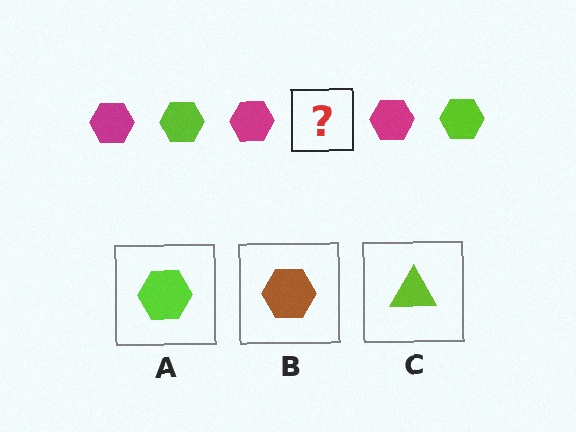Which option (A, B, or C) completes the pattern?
A.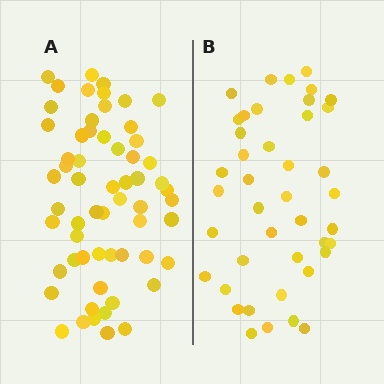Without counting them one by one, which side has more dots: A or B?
Region A (the left region) has more dots.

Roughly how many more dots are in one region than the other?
Region A has approximately 20 more dots than region B.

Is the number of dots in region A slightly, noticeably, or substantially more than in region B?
Region A has noticeably more, but not dramatically so. The ratio is roughly 1.4 to 1.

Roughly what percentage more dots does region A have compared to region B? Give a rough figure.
About 45% more.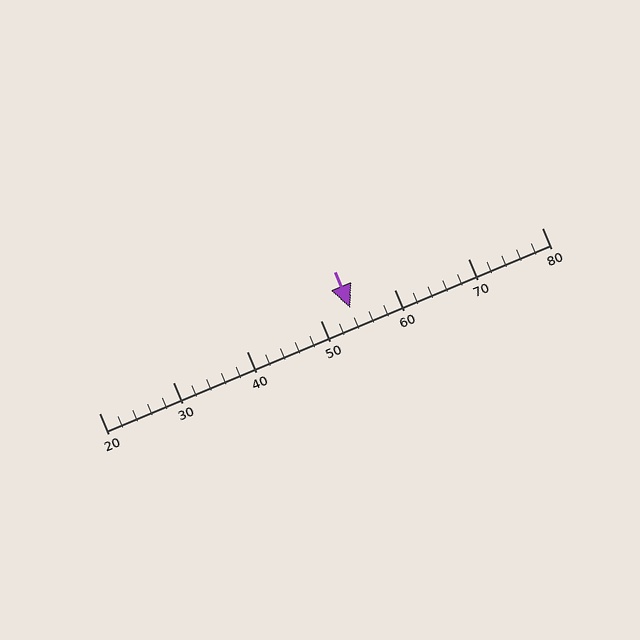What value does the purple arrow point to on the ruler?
The purple arrow points to approximately 54.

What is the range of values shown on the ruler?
The ruler shows values from 20 to 80.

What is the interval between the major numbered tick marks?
The major tick marks are spaced 10 units apart.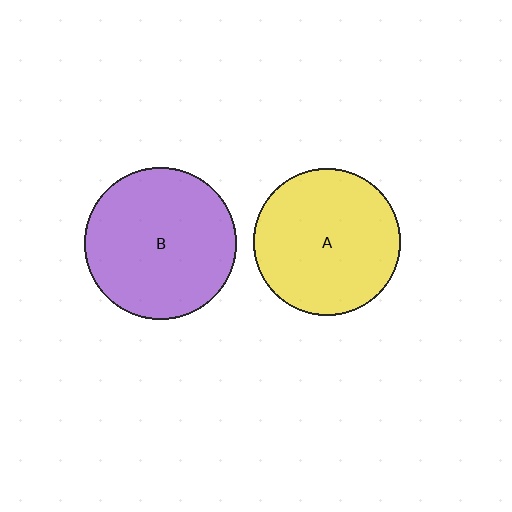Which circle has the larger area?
Circle B (purple).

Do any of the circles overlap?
No, none of the circles overlap.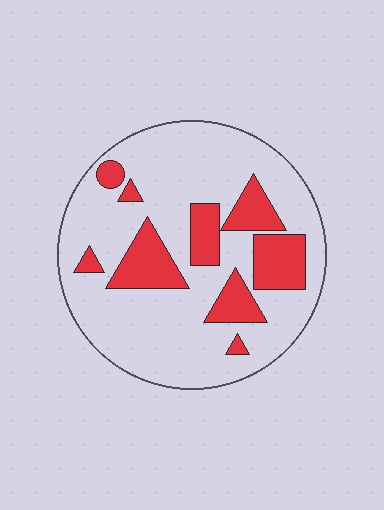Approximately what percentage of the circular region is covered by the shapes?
Approximately 25%.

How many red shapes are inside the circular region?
9.